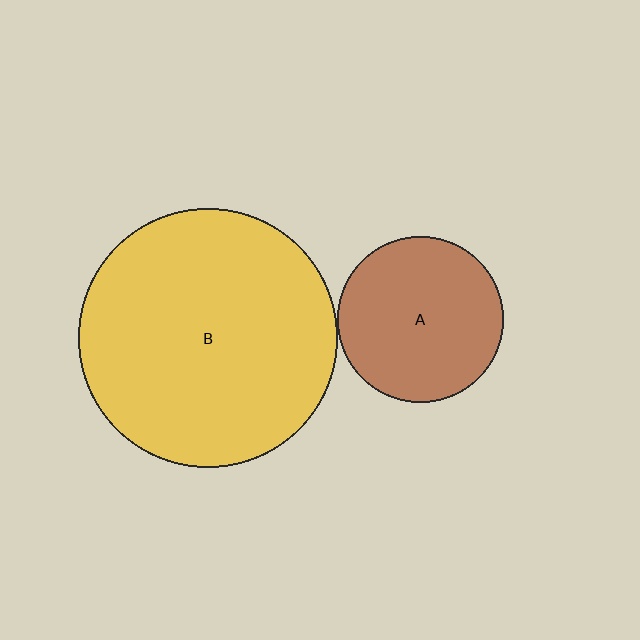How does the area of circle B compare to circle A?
Approximately 2.4 times.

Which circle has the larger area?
Circle B (yellow).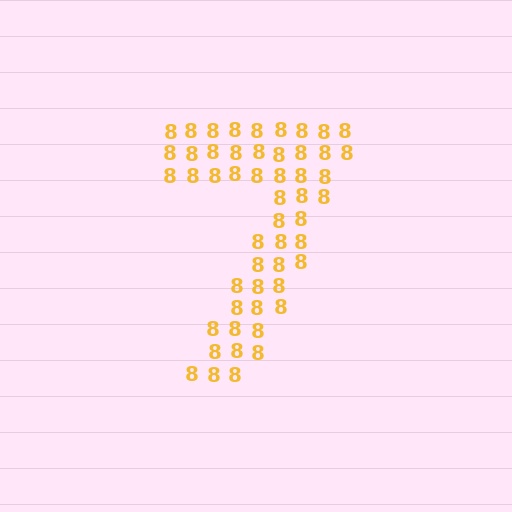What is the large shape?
The large shape is the digit 7.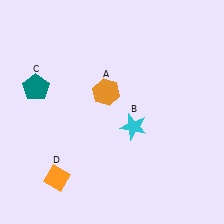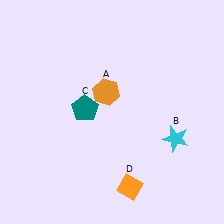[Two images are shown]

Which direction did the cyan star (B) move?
The cyan star (B) moved right.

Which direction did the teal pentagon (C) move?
The teal pentagon (C) moved right.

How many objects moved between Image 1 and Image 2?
3 objects moved between the two images.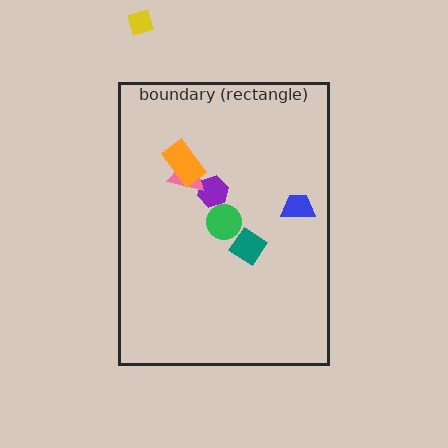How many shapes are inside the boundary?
6 inside, 1 outside.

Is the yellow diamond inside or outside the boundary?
Outside.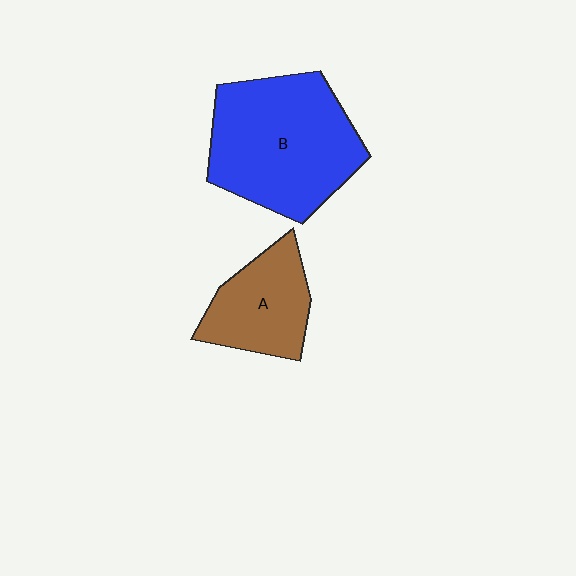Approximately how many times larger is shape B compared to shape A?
Approximately 1.9 times.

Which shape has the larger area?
Shape B (blue).